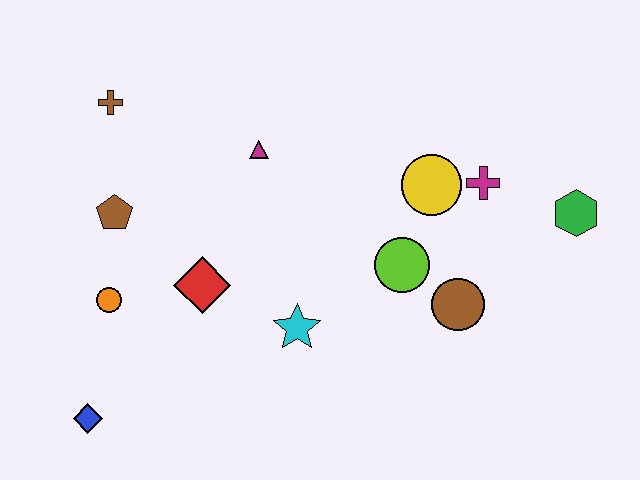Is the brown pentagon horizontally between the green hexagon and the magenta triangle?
No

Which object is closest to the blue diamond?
The orange circle is closest to the blue diamond.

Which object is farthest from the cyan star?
The green hexagon is farthest from the cyan star.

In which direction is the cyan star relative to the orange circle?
The cyan star is to the right of the orange circle.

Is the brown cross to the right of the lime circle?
No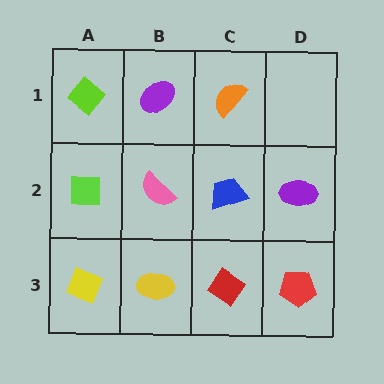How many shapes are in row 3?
4 shapes.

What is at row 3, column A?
A yellow diamond.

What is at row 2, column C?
A blue trapezoid.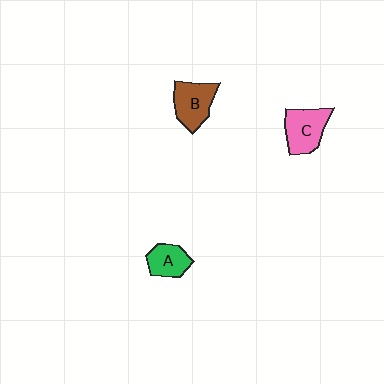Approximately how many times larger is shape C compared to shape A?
Approximately 1.4 times.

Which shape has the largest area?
Shape C (pink).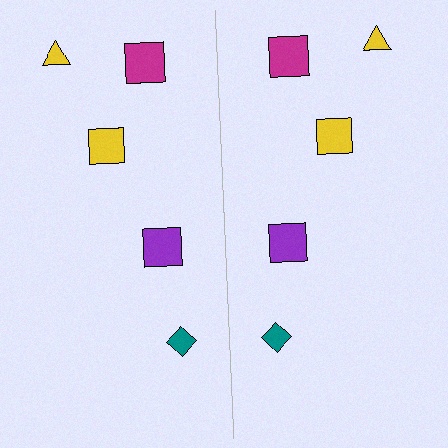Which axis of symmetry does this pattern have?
The pattern has a vertical axis of symmetry running through the center of the image.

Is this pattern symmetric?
Yes, this pattern has bilateral (reflection) symmetry.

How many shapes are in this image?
There are 10 shapes in this image.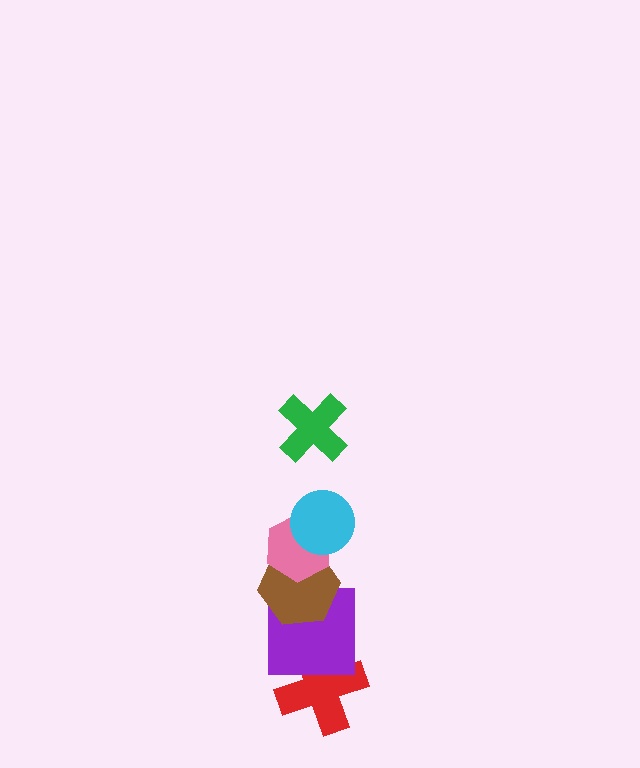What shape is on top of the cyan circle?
The green cross is on top of the cyan circle.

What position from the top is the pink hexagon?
The pink hexagon is 3rd from the top.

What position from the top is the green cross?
The green cross is 1st from the top.